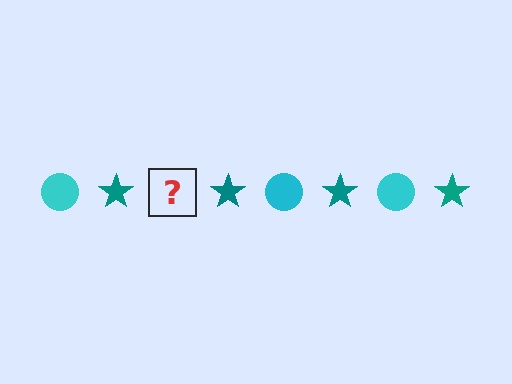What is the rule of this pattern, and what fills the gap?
The rule is that the pattern alternates between cyan circle and teal star. The gap should be filled with a cyan circle.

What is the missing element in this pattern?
The missing element is a cyan circle.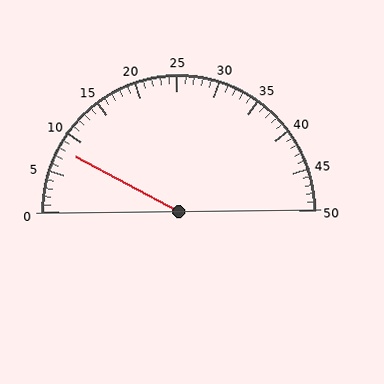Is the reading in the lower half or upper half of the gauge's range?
The reading is in the lower half of the range (0 to 50).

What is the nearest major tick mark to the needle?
The nearest major tick mark is 10.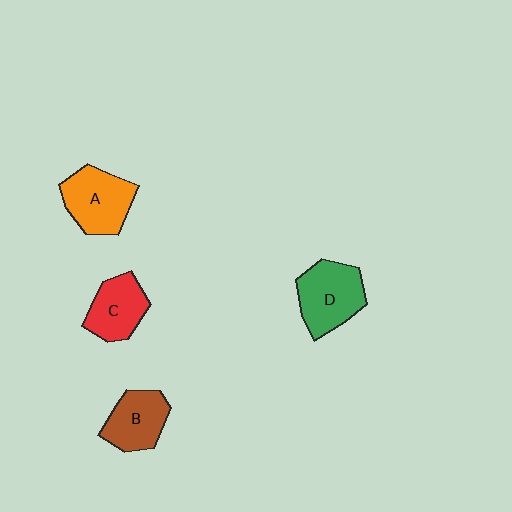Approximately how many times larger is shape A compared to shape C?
Approximately 1.2 times.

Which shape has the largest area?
Shape D (green).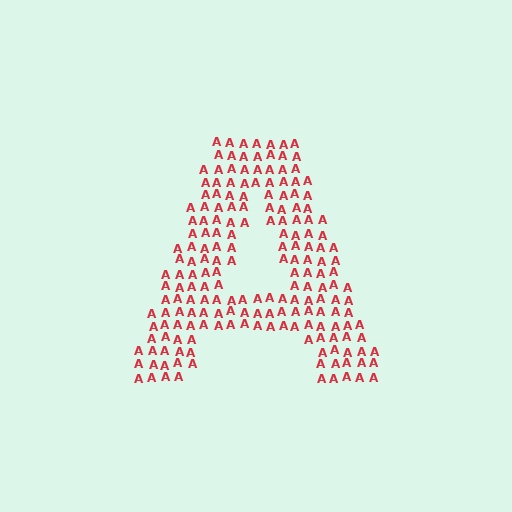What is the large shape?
The large shape is the letter A.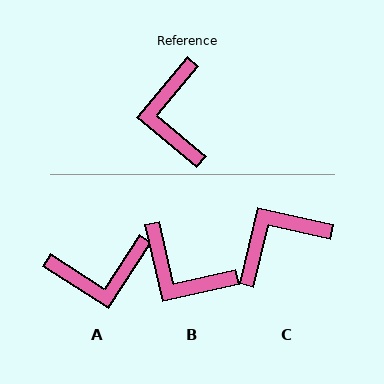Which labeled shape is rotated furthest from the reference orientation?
A, about 97 degrees away.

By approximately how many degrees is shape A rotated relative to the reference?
Approximately 97 degrees counter-clockwise.